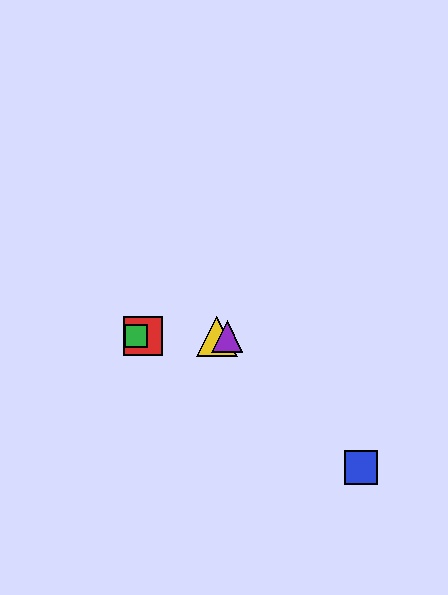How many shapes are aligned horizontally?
4 shapes (the red square, the green square, the yellow triangle, the purple triangle) are aligned horizontally.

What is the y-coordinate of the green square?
The green square is at y≈336.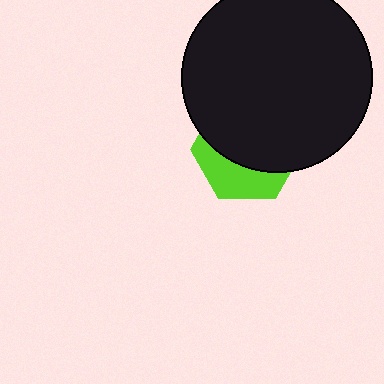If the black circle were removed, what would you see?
You would see the complete lime hexagon.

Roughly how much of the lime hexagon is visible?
A small part of it is visible (roughly 35%).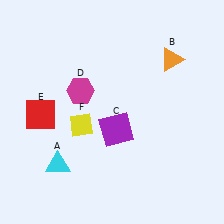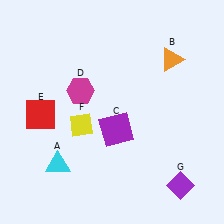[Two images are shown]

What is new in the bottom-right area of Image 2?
A purple diamond (G) was added in the bottom-right area of Image 2.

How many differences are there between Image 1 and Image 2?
There is 1 difference between the two images.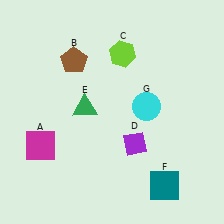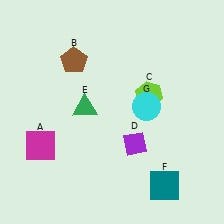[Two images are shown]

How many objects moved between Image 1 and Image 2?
1 object moved between the two images.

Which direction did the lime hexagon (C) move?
The lime hexagon (C) moved down.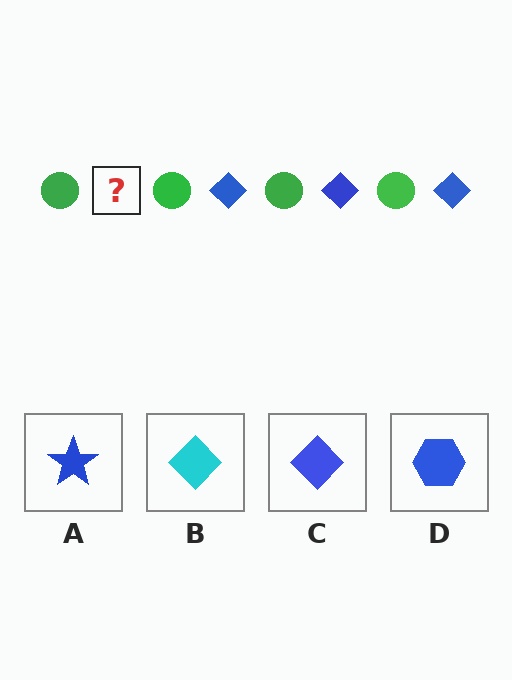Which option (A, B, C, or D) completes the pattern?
C.